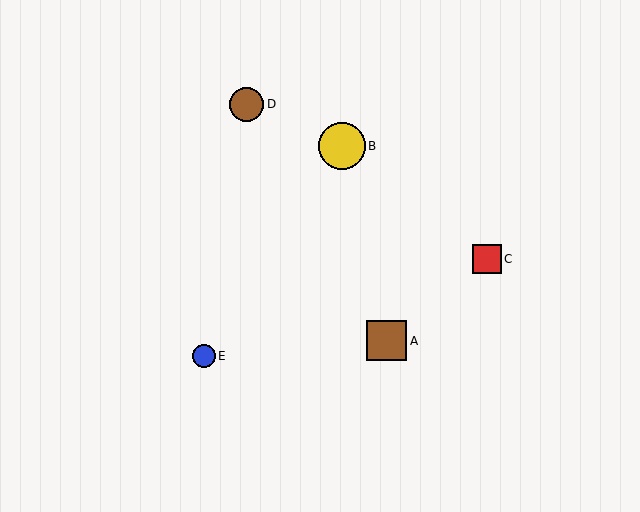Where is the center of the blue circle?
The center of the blue circle is at (204, 356).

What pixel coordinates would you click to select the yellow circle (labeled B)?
Click at (342, 146) to select the yellow circle B.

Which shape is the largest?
The yellow circle (labeled B) is the largest.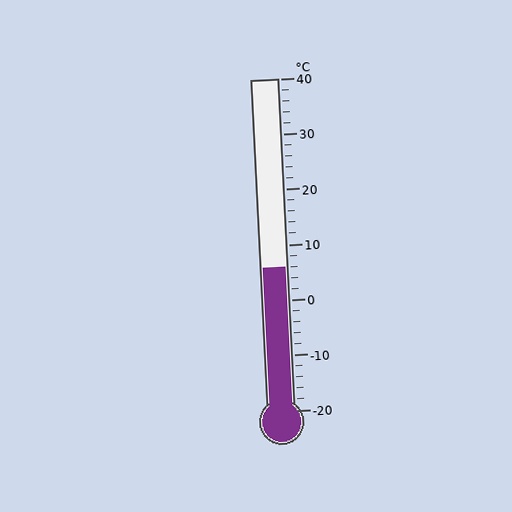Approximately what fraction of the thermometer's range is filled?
The thermometer is filled to approximately 45% of its range.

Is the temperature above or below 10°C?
The temperature is below 10°C.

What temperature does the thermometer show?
The thermometer shows approximately 6°C.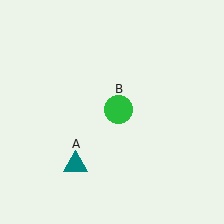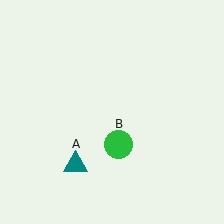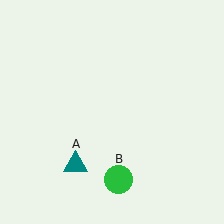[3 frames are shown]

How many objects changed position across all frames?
1 object changed position: green circle (object B).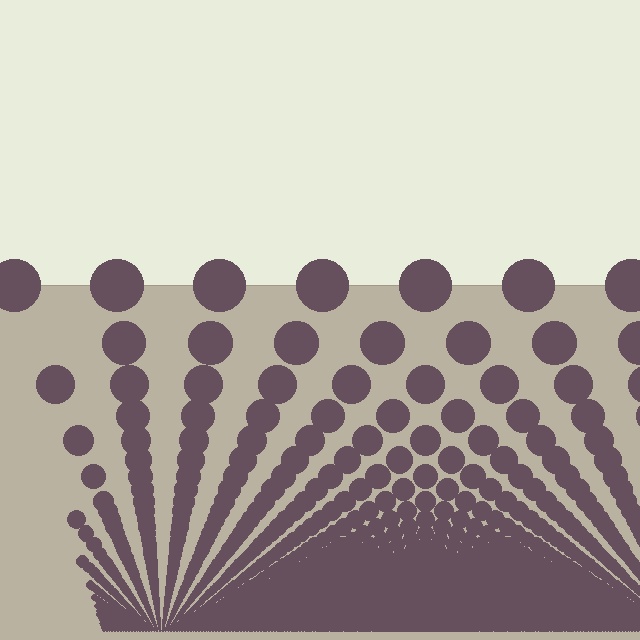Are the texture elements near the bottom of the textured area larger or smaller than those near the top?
Smaller. The gradient is inverted — elements near the bottom are smaller and denser.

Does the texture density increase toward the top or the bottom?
Density increases toward the bottom.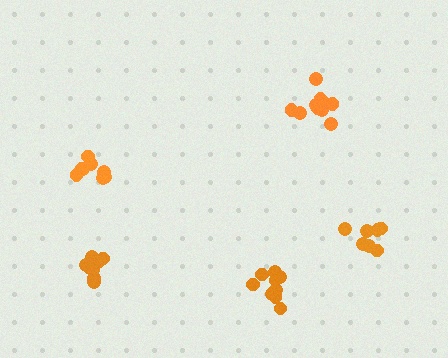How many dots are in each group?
Group 1: 7 dots, Group 2: 8 dots, Group 3: 10 dots, Group 4: 10 dots, Group 5: 8 dots (43 total).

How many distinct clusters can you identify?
There are 5 distinct clusters.